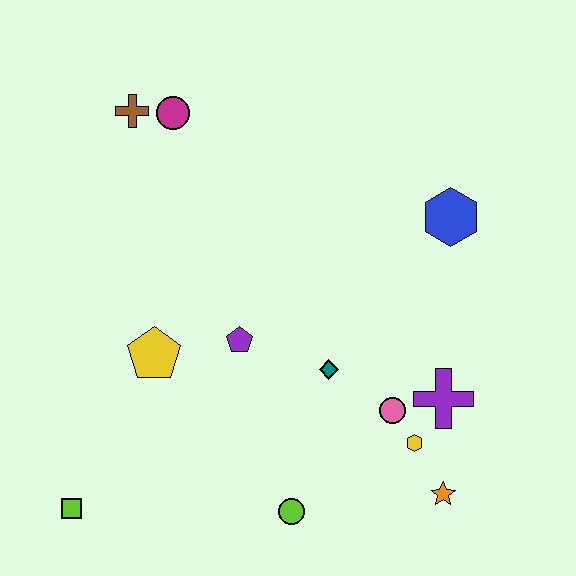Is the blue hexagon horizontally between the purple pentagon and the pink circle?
No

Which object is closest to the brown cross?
The magenta circle is closest to the brown cross.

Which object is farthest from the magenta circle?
The orange star is farthest from the magenta circle.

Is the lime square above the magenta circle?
No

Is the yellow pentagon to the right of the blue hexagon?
No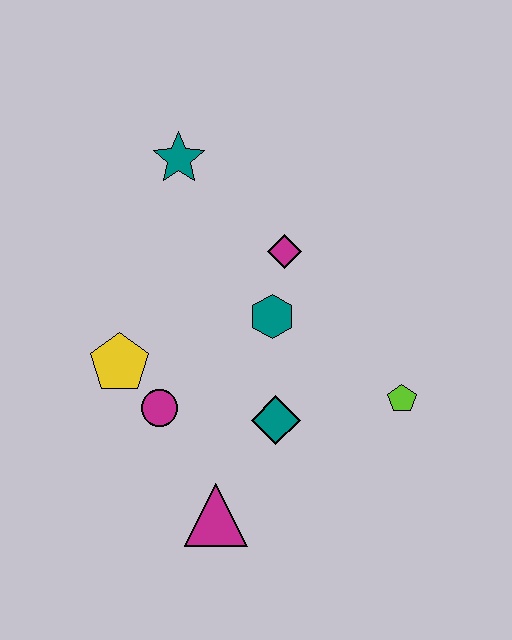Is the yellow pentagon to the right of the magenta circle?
No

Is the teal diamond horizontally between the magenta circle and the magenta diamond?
Yes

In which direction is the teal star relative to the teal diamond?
The teal star is above the teal diamond.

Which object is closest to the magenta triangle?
The teal diamond is closest to the magenta triangle.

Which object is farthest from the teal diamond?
The teal star is farthest from the teal diamond.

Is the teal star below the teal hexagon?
No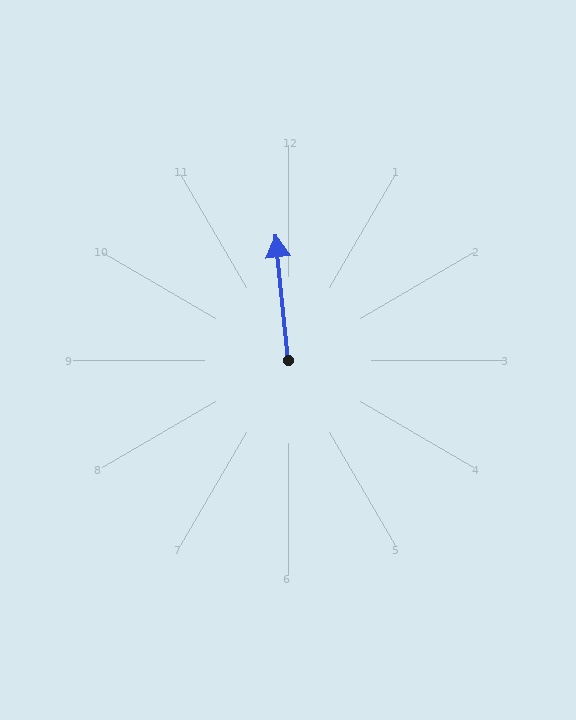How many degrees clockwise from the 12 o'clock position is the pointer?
Approximately 354 degrees.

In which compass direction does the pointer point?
North.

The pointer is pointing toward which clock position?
Roughly 12 o'clock.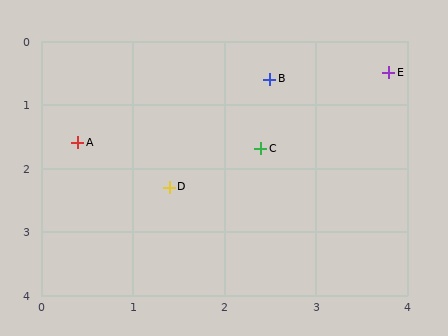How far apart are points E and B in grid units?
Points E and B are about 1.3 grid units apart.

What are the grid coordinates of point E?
Point E is at approximately (3.8, 0.5).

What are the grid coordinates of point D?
Point D is at approximately (1.4, 2.3).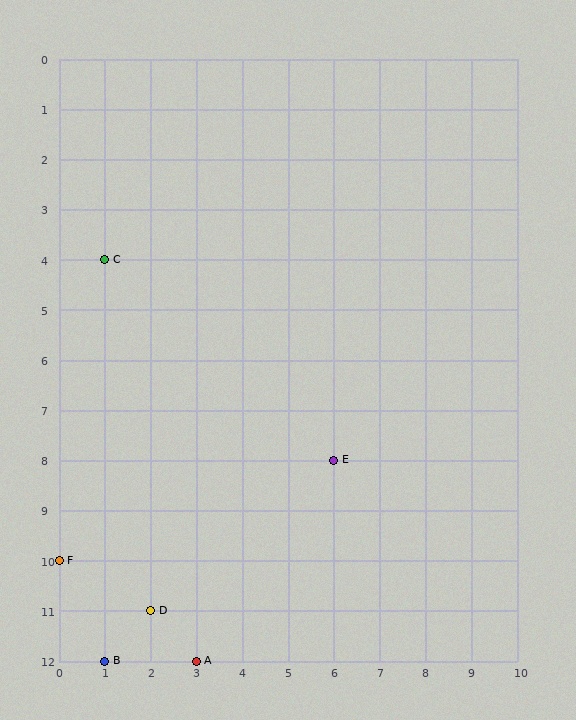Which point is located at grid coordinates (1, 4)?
Point C is at (1, 4).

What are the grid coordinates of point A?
Point A is at grid coordinates (3, 12).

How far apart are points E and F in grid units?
Points E and F are 6 columns and 2 rows apart (about 6.3 grid units diagonally).